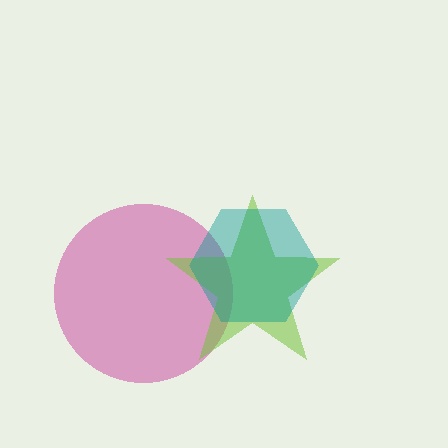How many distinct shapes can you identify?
There are 3 distinct shapes: a magenta circle, a lime star, a teal hexagon.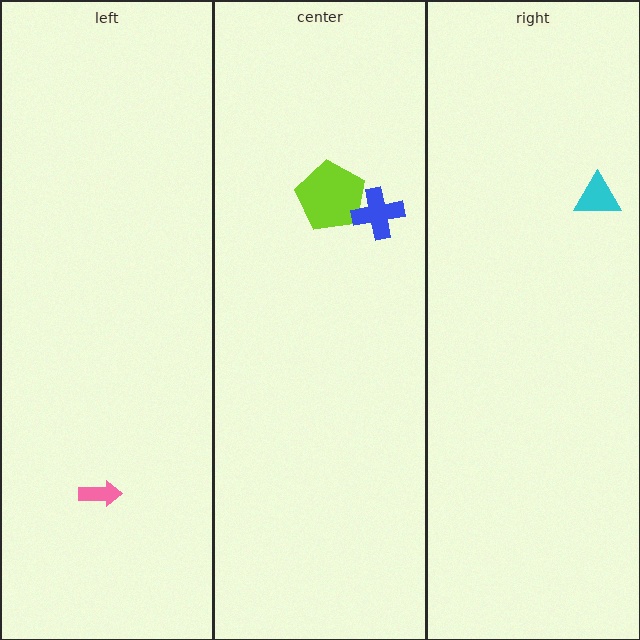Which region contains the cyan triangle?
The right region.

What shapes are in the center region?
The lime pentagon, the blue cross.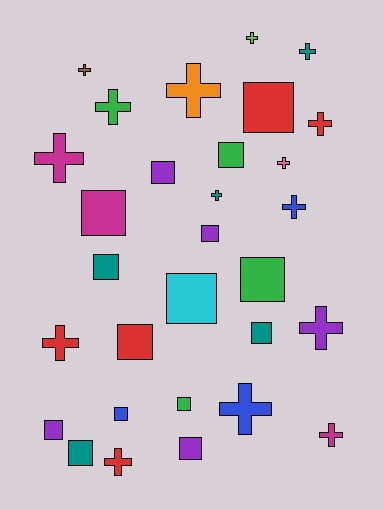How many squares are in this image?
There are 15 squares.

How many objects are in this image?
There are 30 objects.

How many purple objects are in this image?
There are 5 purple objects.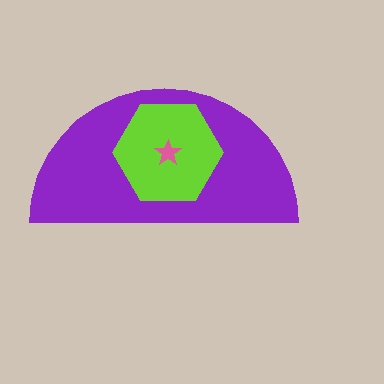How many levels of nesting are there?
3.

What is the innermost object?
The pink star.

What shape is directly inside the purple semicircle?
The lime hexagon.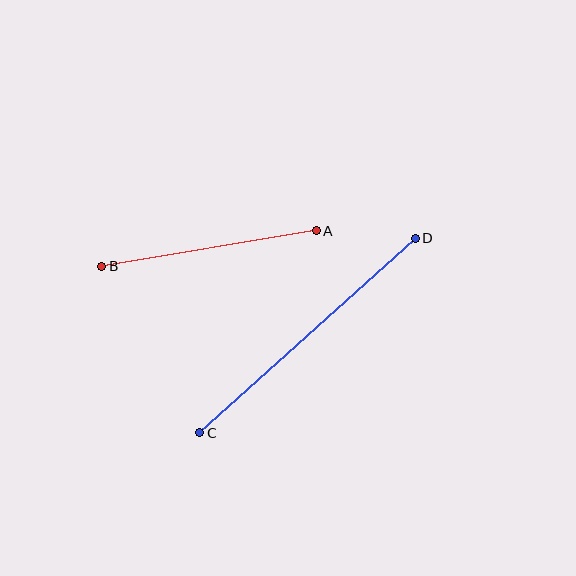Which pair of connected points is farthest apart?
Points C and D are farthest apart.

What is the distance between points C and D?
The distance is approximately 290 pixels.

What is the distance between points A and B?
The distance is approximately 217 pixels.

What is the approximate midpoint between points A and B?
The midpoint is at approximately (209, 249) pixels.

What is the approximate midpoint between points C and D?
The midpoint is at approximately (307, 336) pixels.